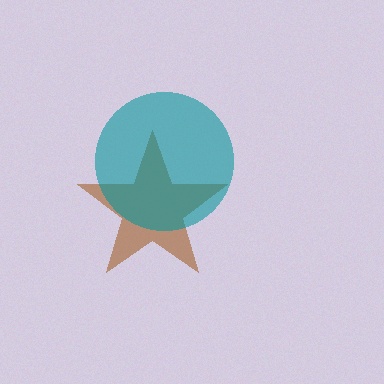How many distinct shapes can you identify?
There are 2 distinct shapes: a brown star, a teal circle.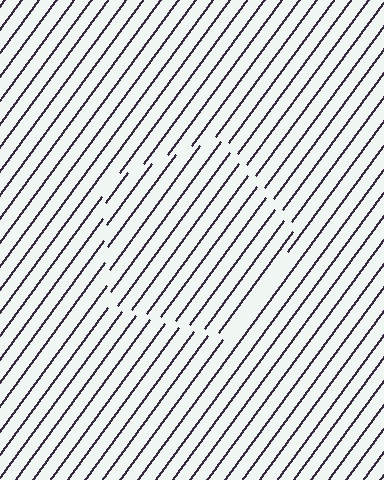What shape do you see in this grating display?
An illusory pentagon. The interior of the shape contains the same grating, shifted by half a period — the contour is defined by the phase discontinuity where line-ends from the inner and outer gratings abut.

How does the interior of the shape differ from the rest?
The interior of the shape contains the same grating, shifted by half a period — the contour is defined by the phase discontinuity where line-ends from the inner and outer gratings abut.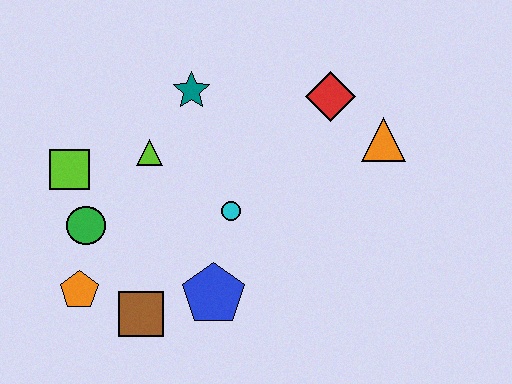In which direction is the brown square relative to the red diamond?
The brown square is below the red diamond.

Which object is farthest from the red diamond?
The orange pentagon is farthest from the red diamond.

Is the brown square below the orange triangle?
Yes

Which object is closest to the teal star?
The lime triangle is closest to the teal star.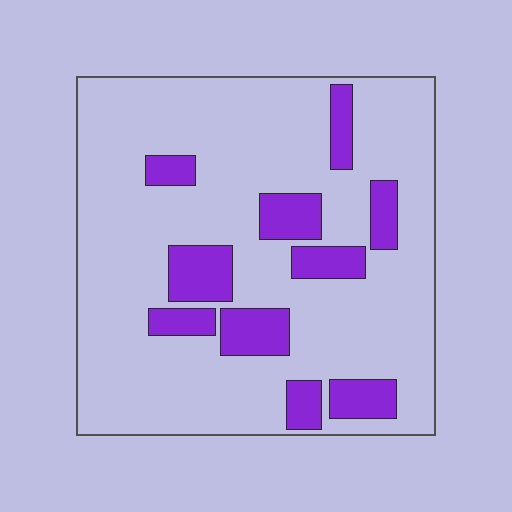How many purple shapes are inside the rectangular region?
10.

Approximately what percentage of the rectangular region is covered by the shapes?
Approximately 20%.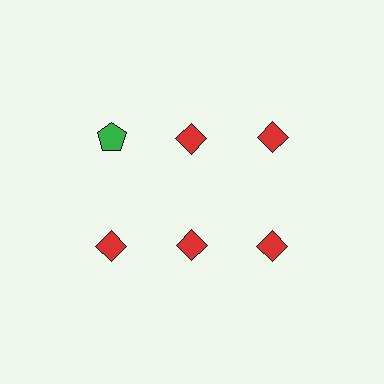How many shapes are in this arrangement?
There are 6 shapes arranged in a grid pattern.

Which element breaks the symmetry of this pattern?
The green pentagon in the top row, leftmost column breaks the symmetry. All other shapes are red diamonds.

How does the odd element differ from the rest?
It differs in both color (green instead of red) and shape (pentagon instead of diamond).